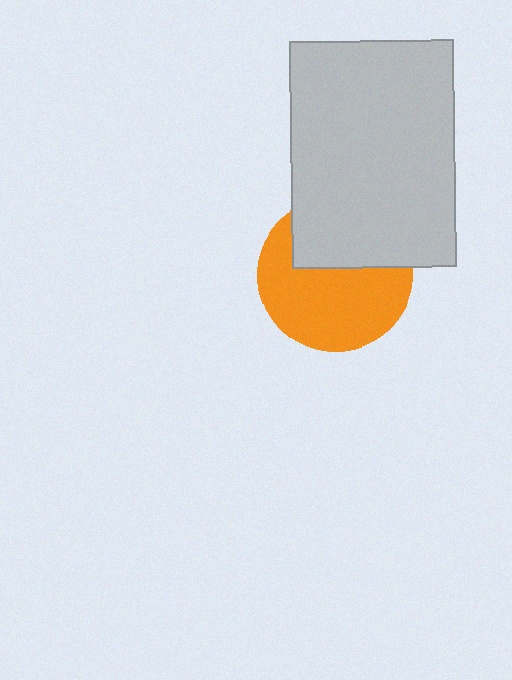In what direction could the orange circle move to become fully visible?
The orange circle could move down. That would shift it out from behind the light gray rectangle entirely.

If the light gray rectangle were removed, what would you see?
You would see the complete orange circle.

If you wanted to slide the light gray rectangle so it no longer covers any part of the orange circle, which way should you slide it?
Slide it up — that is the most direct way to separate the two shapes.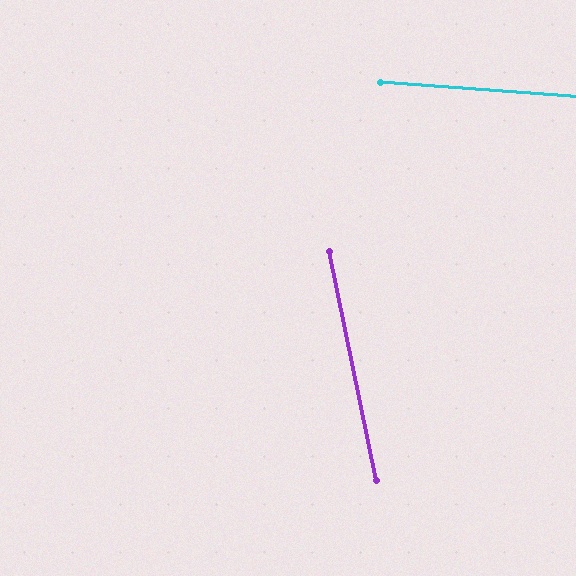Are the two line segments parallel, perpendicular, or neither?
Neither parallel nor perpendicular — they differ by about 74°.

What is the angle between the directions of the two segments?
Approximately 74 degrees.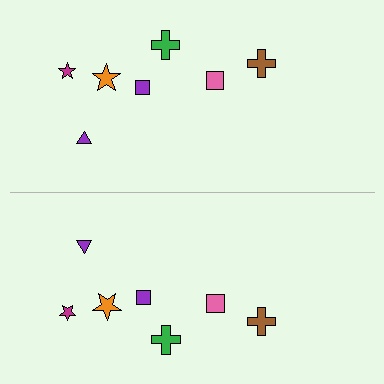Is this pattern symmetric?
Yes, this pattern has bilateral (reflection) symmetry.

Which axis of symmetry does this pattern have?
The pattern has a horizontal axis of symmetry running through the center of the image.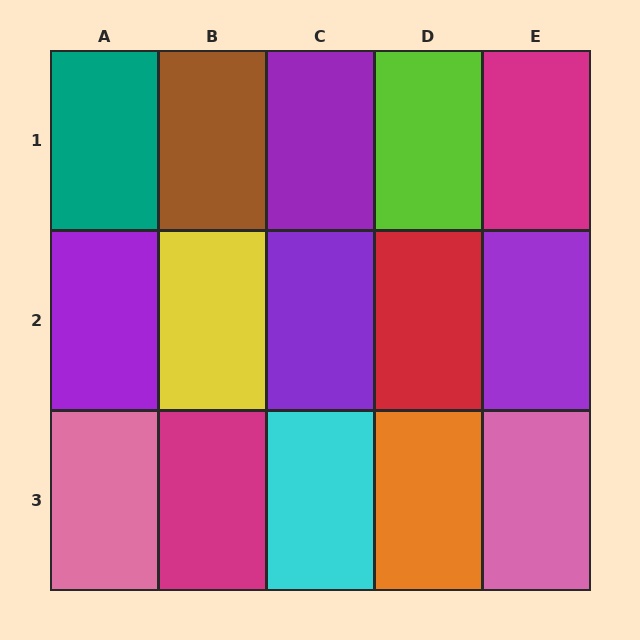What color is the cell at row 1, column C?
Purple.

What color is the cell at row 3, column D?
Orange.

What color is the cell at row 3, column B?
Magenta.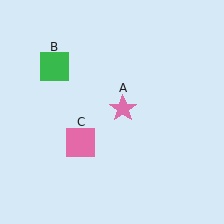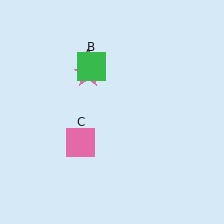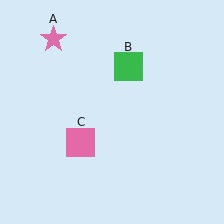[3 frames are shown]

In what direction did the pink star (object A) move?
The pink star (object A) moved up and to the left.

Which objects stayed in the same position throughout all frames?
Pink square (object C) remained stationary.